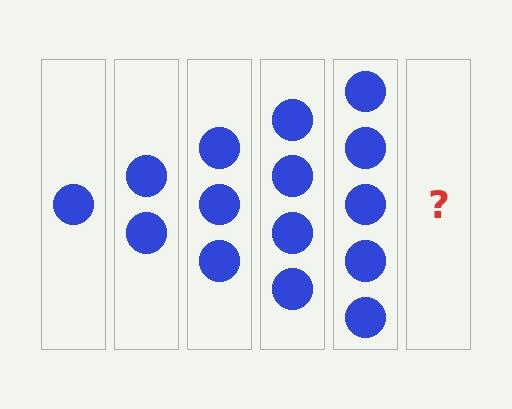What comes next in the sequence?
The next element should be 6 circles.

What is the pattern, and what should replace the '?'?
The pattern is that each step adds one more circle. The '?' should be 6 circles.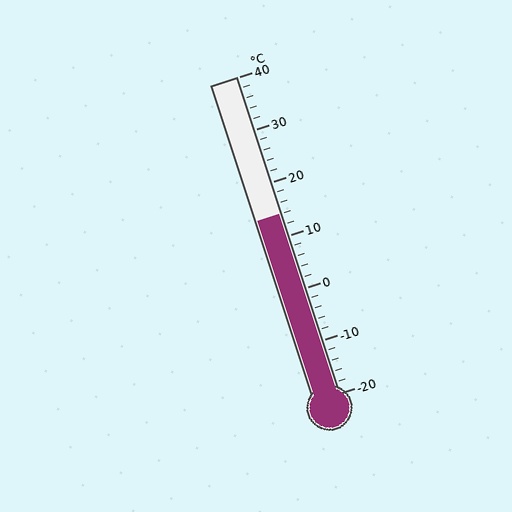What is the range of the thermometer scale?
The thermometer scale ranges from -20°C to 40°C.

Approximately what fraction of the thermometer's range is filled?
The thermometer is filled to approximately 55% of its range.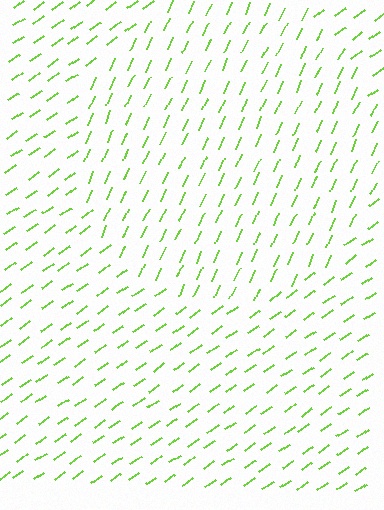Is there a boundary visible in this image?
Yes, there is a texture boundary formed by a change in line orientation.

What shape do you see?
I see a circle.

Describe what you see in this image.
The image is filled with small lime line segments. A circle region in the image has lines oriented differently from the surrounding lines, creating a visible texture boundary.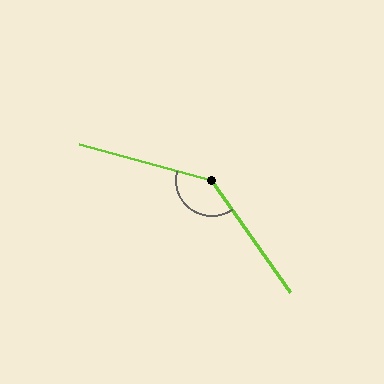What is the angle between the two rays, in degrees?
Approximately 141 degrees.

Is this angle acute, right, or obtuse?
It is obtuse.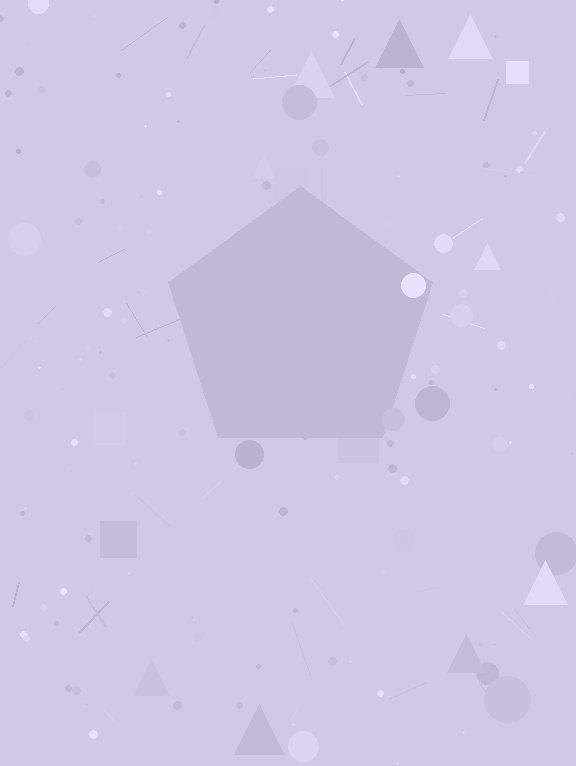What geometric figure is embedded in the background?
A pentagon is embedded in the background.